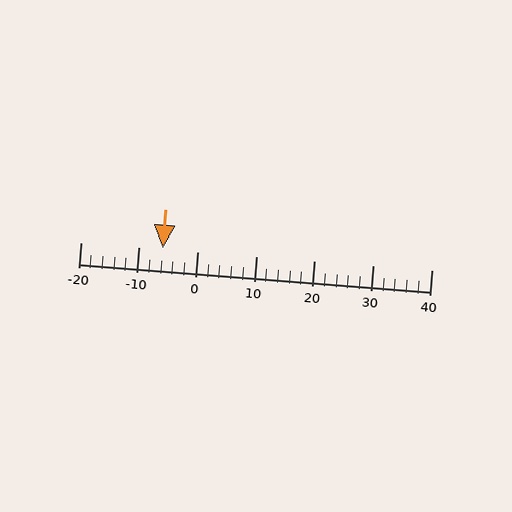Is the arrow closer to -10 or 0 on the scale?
The arrow is closer to -10.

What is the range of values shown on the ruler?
The ruler shows values from -20 to 40.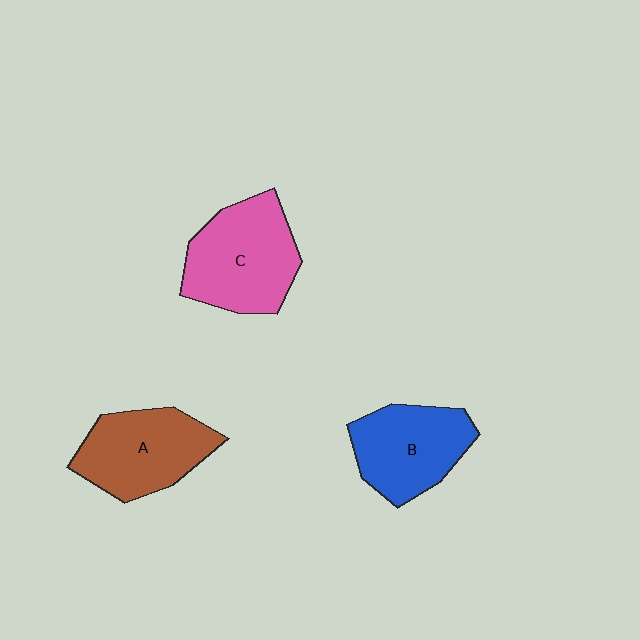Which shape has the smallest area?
Shape B (blue).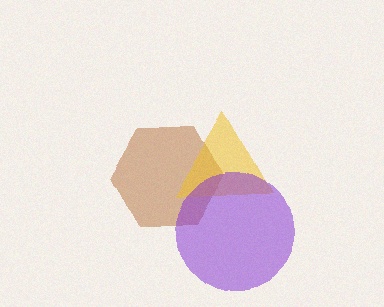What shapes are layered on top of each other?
The layered shapes are: a brown hexagon, a yellow triangle, a purple circle.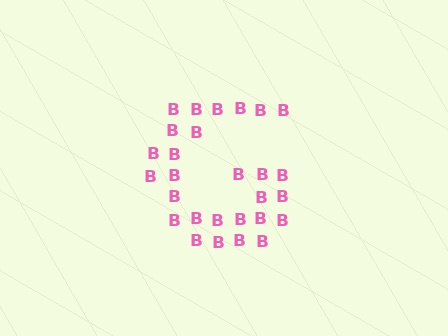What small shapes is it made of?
It is made of small letter B's.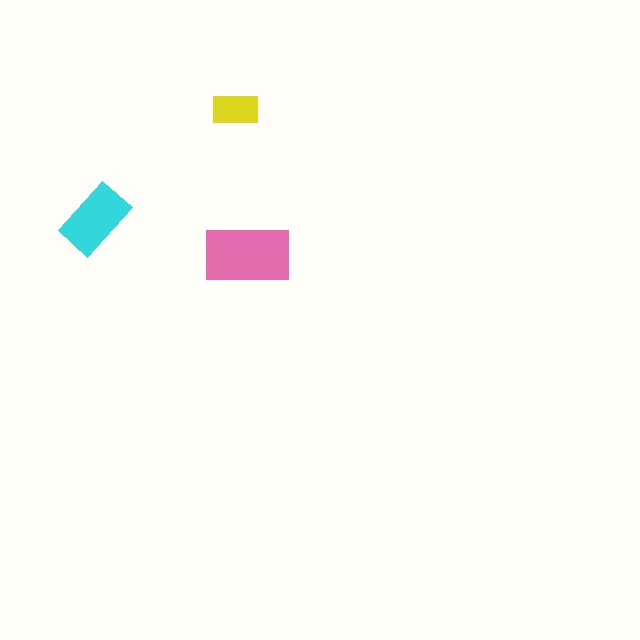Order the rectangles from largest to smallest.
the pink one, the cyan one, the yellow one.